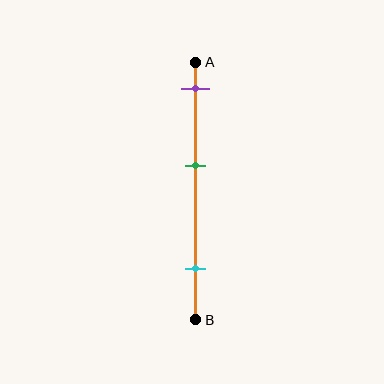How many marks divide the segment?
There are 3 marks dividing the segment.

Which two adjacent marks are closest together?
The purple and green marks are the closest adjacent pair.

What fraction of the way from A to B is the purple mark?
The purple mark is approximately 10% (0.1) of the way from A to B.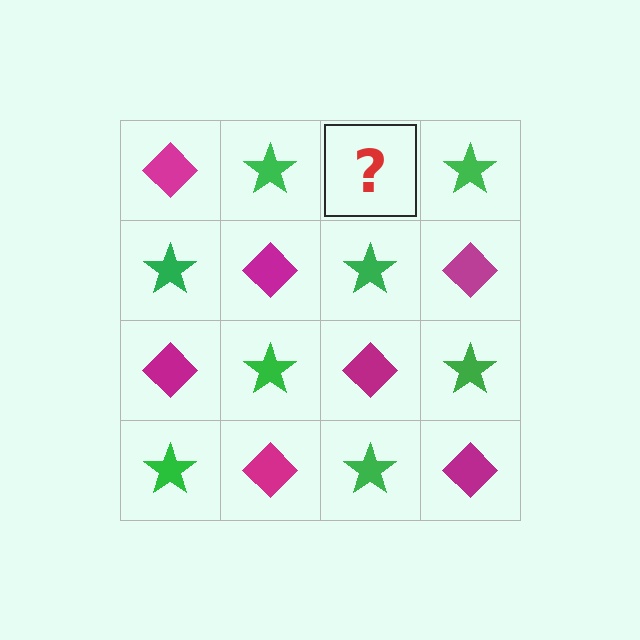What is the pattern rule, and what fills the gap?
The rule is that it alternates magenta diamond and green star in a checkerboard pattern. The gap should be filled with a magenta diamond.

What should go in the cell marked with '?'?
The missing cell should contain a magenta diamond.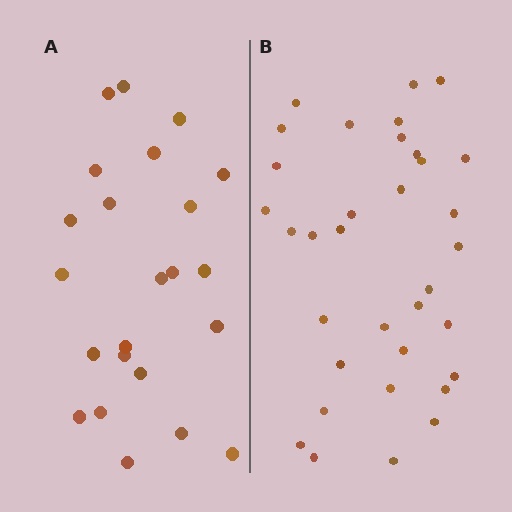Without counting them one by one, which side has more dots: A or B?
Region B (the right region) has more dots.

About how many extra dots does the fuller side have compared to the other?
Region B has roughly 12 or so more dots than region A.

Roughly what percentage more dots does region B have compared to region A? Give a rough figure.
About 50% more.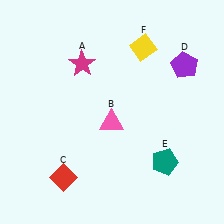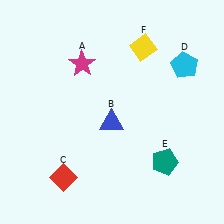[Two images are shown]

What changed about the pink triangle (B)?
In Image 1, B is pink. In Image 2, it changed to blue.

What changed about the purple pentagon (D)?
In Image 1, D is purple. In Image 2, it changed to cyan.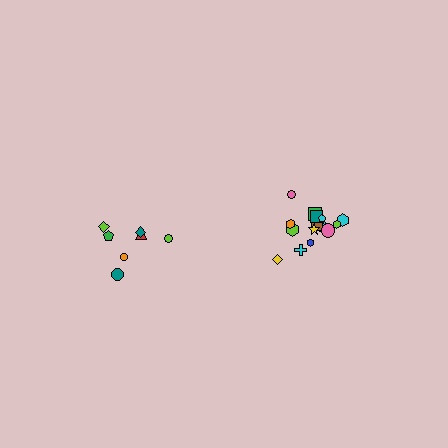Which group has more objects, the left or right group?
The right group.